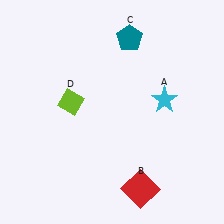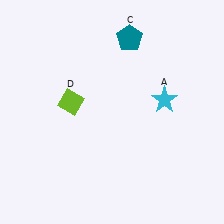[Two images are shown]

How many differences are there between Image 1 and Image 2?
There is 1 difference between the two images.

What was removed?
The red square (B) was removed in Image 2.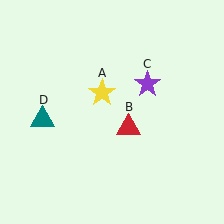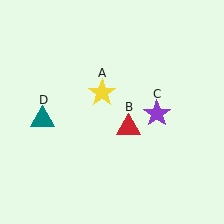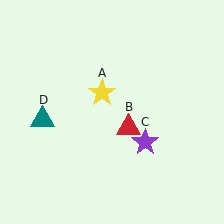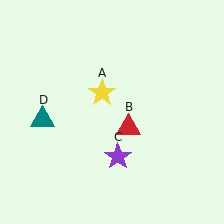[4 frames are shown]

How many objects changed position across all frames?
1 object changed position: purple star (object C).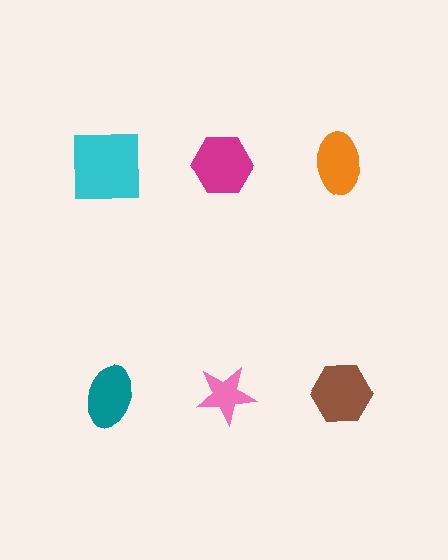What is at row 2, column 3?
A brown hexagon.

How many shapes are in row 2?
3 shapes.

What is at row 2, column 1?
A teal ellipse.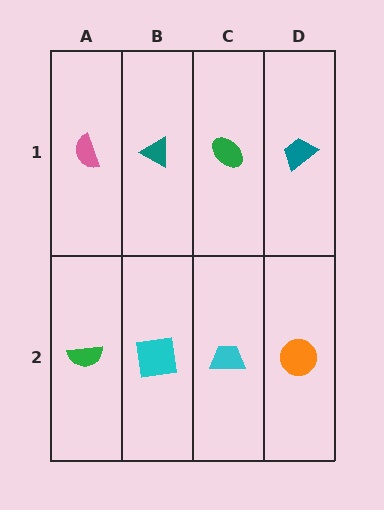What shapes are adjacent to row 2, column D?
A teal trapezoid (row 1, column D), a cyan trapezoid (row 2, column C).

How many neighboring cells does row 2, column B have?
3.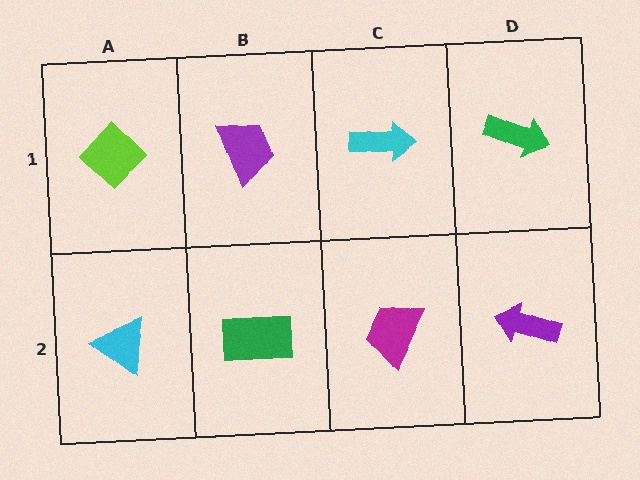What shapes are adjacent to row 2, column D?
A green arrow (row 1, column D), a magenta trapezoid (row 2, column C).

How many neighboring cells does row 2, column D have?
2.